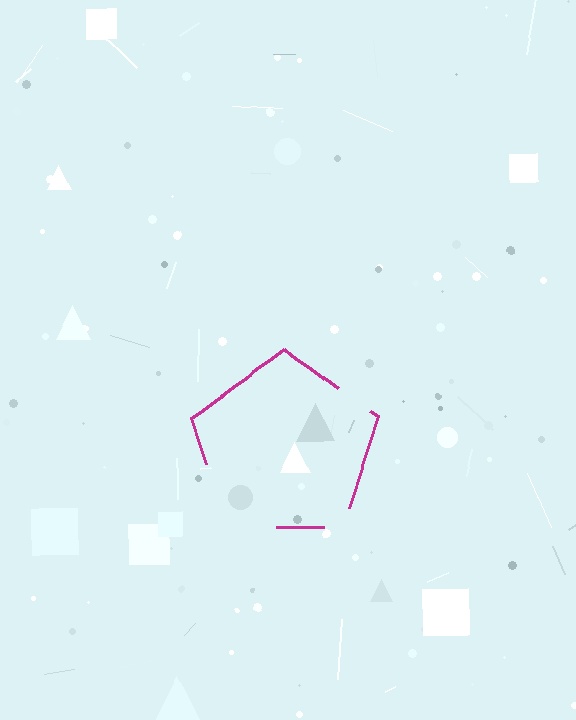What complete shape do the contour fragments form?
The contour fragments form a pentagon.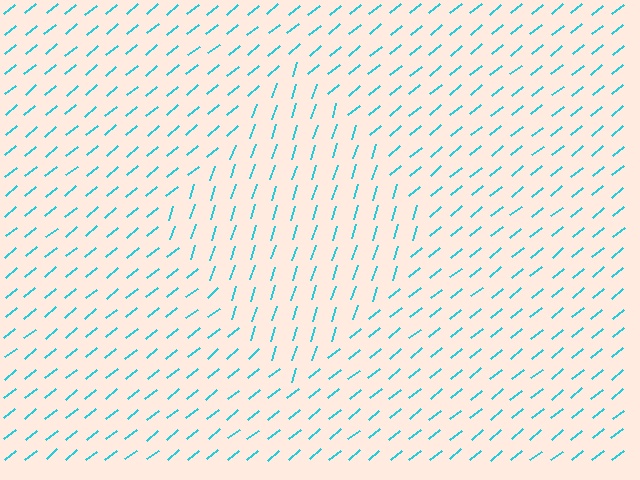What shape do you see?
I see a diamond.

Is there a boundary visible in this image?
Yes, there is a texture boundary formed by a change in line orientation.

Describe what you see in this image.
The image is filled with small cyan line segments. A diamond region in the image has lines oriented differently from the surrounding lines, creating a visible texture boundary.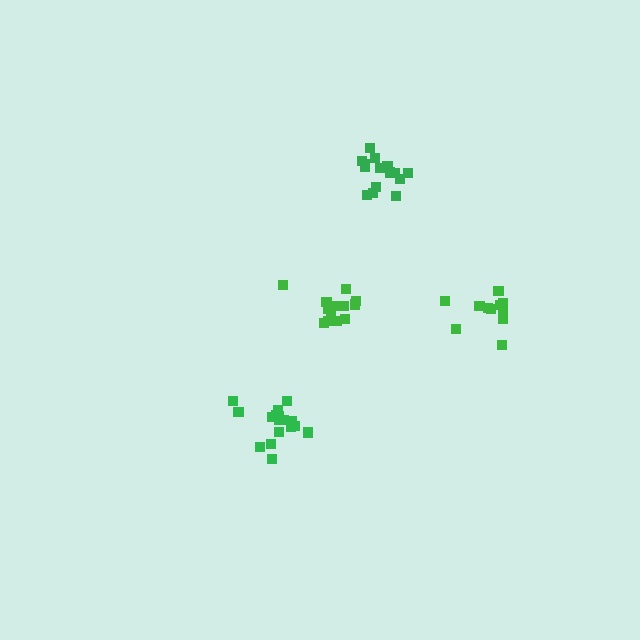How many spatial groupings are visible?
There are 4 spatial groupings.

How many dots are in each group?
Group 1: 16 dots, Group 2: 17 dots, Group 3: 14 dots, Group 4: 11 dots (58 total).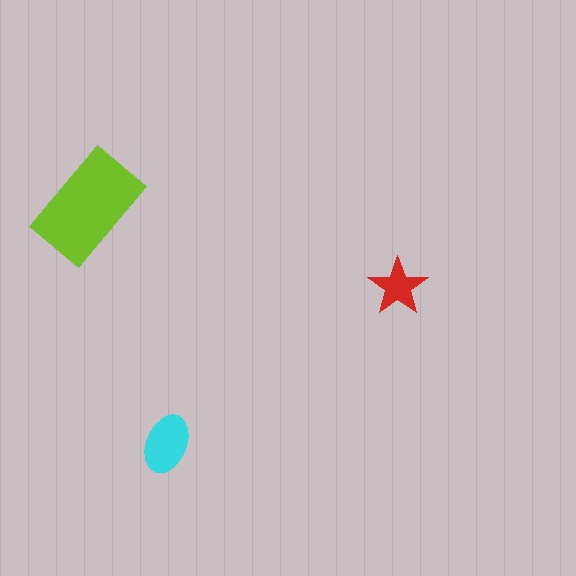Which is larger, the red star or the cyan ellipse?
The cyan ellipse.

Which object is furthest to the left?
The lime rectangle is leftmost.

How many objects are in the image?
There are 3 objects in the image.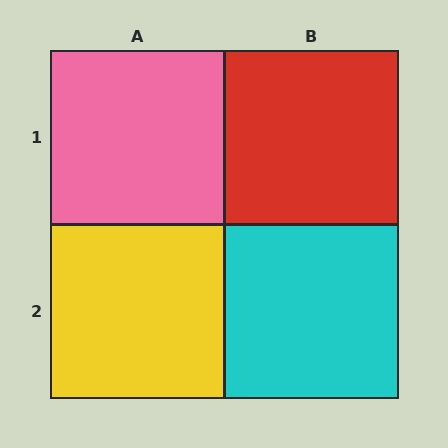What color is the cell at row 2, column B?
Cyan.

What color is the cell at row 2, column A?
Yellow.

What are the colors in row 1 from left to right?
Pink, red.